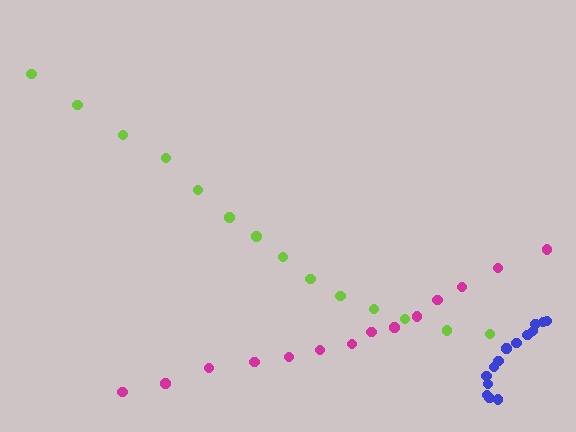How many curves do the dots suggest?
There are 3 distinct paths.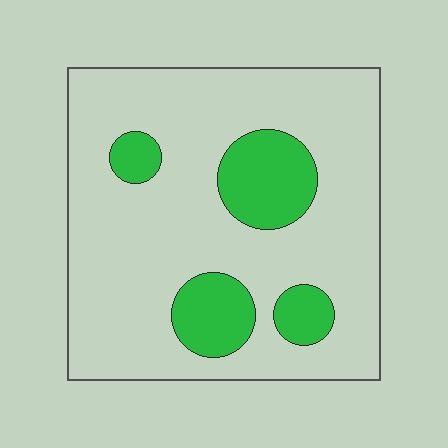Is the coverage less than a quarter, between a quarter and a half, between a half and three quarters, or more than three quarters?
Less than a quarter.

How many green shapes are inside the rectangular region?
4.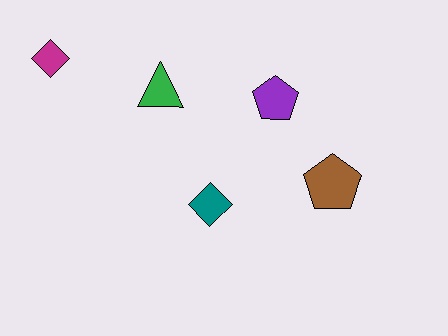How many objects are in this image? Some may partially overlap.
There are 5 objects.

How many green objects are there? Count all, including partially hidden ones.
There is 1 green object.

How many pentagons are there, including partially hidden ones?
There are 2 pentagons.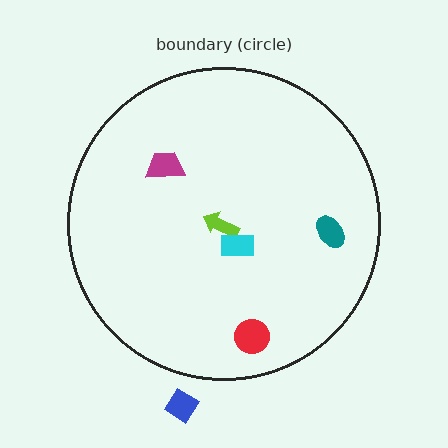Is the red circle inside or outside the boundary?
Inside.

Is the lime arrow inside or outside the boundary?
Inside.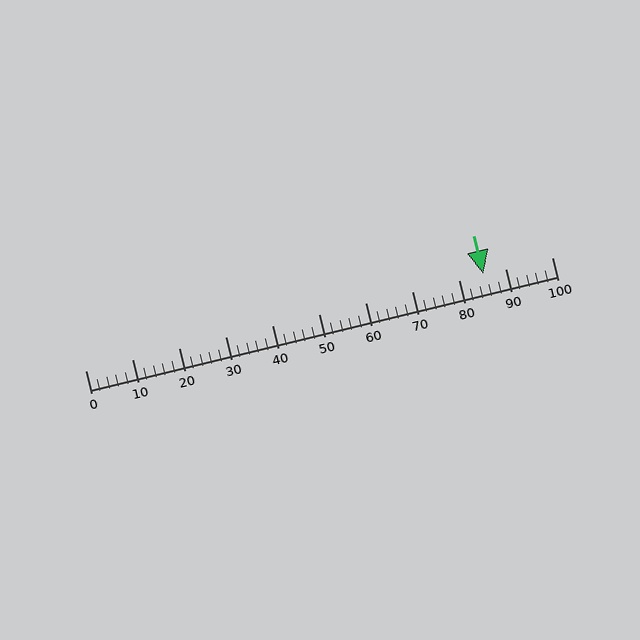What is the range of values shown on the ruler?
The ruler shows values from 0 to 100.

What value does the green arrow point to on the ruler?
The green arrow points to approximately 85.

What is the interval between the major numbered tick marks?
The major tick marks are spaced 10 units apart.